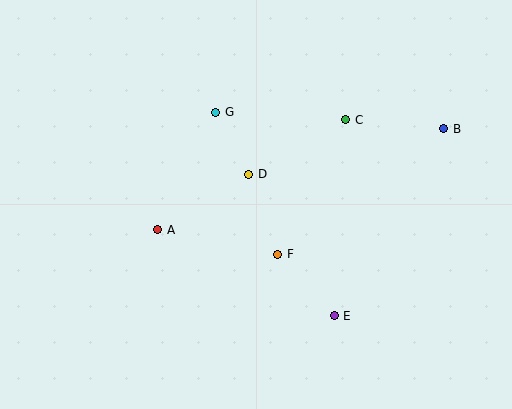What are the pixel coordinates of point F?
Point F is at (278, 254).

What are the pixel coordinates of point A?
Point A is at (158, 230).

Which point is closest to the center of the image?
Point D at (249, 174) is closest to the center.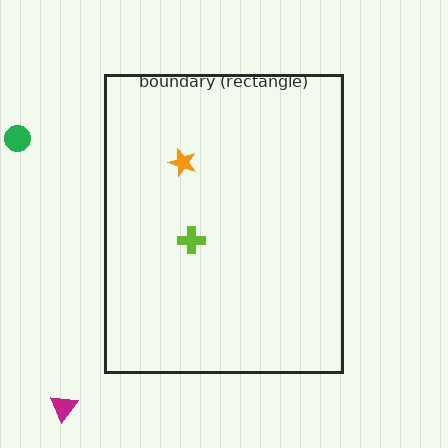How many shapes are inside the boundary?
2 inside, 2 outside.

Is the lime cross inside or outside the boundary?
Inside.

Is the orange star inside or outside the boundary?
Inside.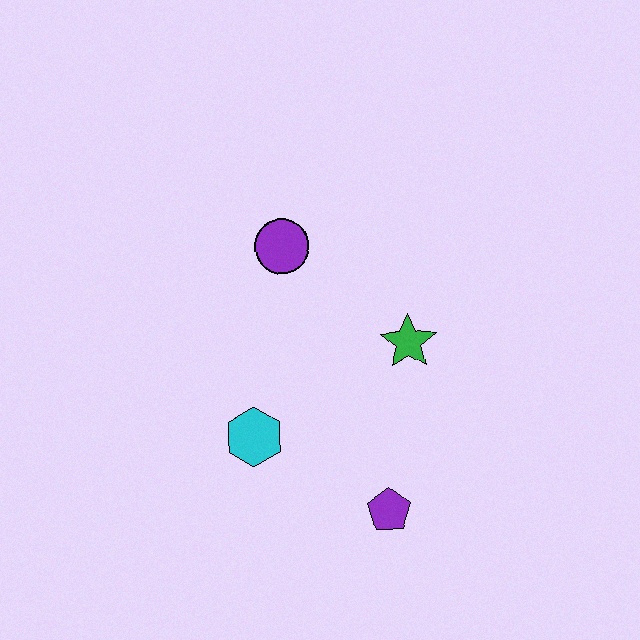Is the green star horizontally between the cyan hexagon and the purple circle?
No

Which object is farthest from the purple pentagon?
The purple circle is farthest from the purple pentagon.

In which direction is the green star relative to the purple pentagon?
The green star is above the purple pentagon.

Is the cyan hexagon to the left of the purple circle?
Yes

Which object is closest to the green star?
The purple circle is closest to the green star.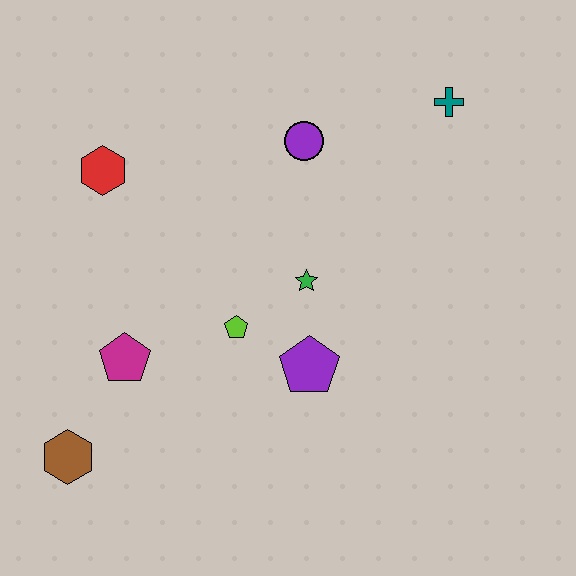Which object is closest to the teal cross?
The purple circle is closest to the teal cross.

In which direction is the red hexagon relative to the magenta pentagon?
The red hexagon is above the magenta pentagon.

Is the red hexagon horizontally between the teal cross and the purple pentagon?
No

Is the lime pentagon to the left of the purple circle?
Yes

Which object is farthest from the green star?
The brown hexagon is farthest from the green star.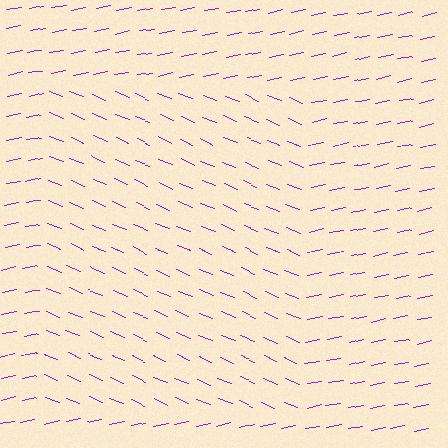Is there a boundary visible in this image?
Yes, there is a texture boundary formed by a change in line orientation.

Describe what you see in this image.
The image is filled with small purple line segments. A rectangle region in the image has lines oriented differently from the surrounding lines, creating a visible texture boundary.